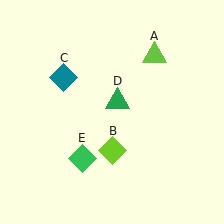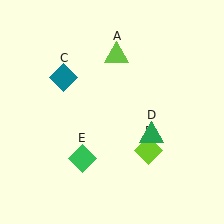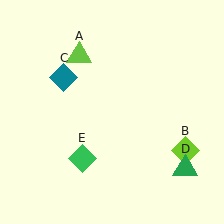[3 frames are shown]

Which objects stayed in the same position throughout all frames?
Teal diamond (object C) and green diamond (object E) remained stationary.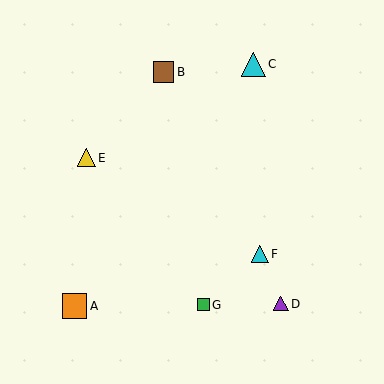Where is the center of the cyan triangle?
The center of the cyan triangle is at (253, 64).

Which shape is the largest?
The orange square (labeled A) is the largest.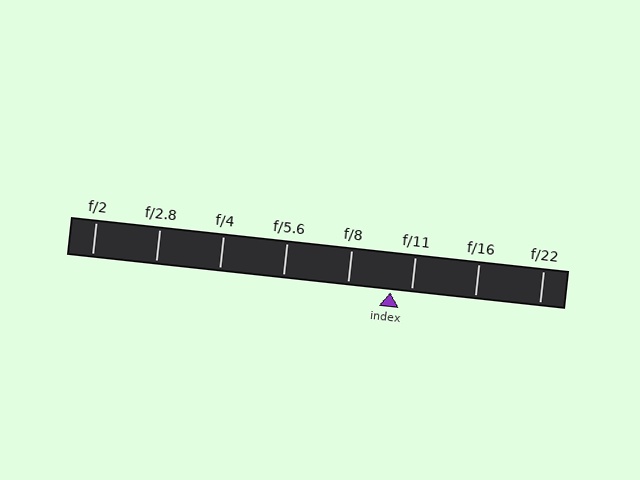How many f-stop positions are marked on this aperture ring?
There are 8 f-stop positions marked.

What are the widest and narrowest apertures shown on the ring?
The widest aperture shown is f/2 and the narrowest is f/22.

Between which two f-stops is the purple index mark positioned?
The index mark is between f/8 and f/11.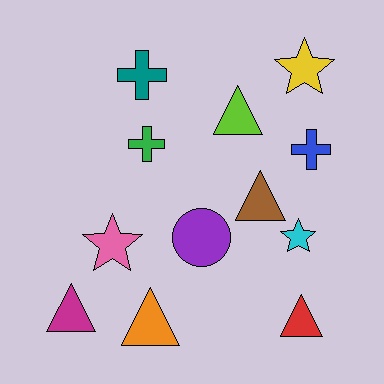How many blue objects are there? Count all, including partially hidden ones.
There is 1 blue object.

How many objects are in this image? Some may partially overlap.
There are 12 objects.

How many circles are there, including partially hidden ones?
There is 1 circle.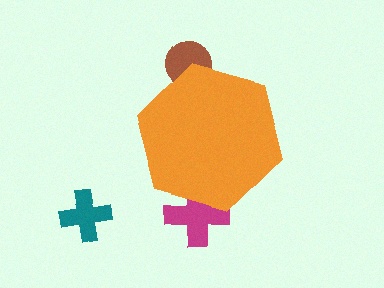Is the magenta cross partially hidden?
Yes, the magenta cross is partially hidden behind the orange hexagon.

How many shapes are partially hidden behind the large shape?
2 shapes are partially hidden.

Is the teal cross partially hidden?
No, the teal cross is fully visible.